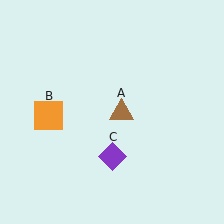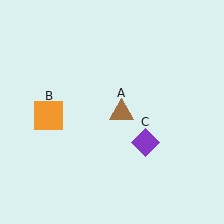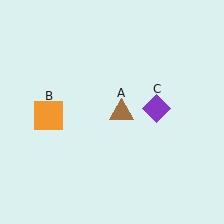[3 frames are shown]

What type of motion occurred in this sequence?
The purple diamond (object C) rotated counterclockwise around the center of the scene.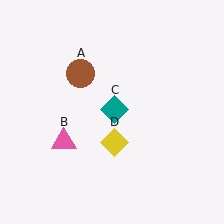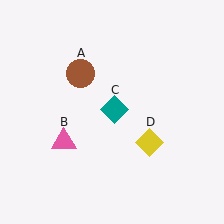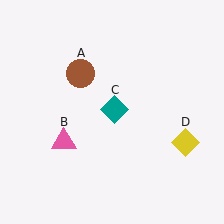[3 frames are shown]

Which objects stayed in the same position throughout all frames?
Brown circle (object A) and pink triangle (object B) and teal diamond (object C) remained stationary.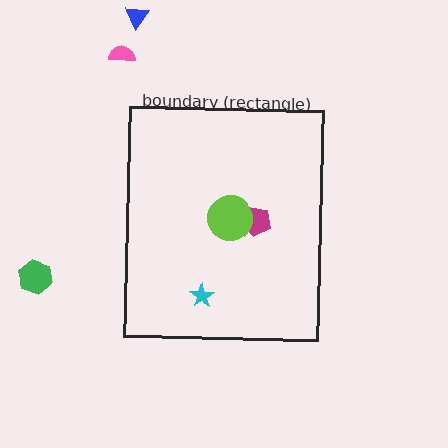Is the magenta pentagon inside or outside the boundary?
Inside.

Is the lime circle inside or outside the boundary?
Inside.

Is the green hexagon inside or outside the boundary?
Outside.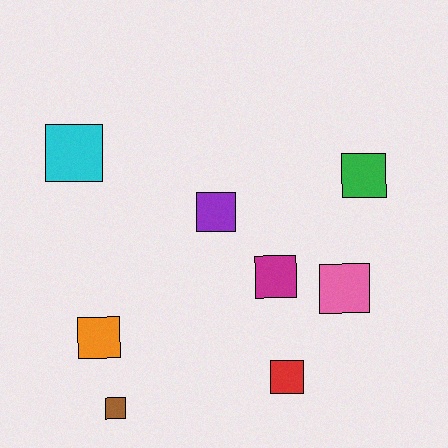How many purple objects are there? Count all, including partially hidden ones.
There is 1 purple object.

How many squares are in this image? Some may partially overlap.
There are 8 squares.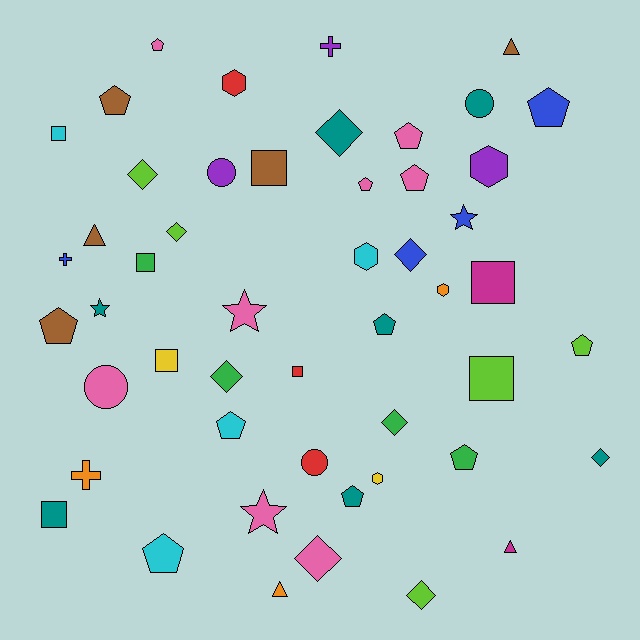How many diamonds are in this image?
There are 9 diamonds.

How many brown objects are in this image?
There are 5 brown objects.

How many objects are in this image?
There are 50 objects.